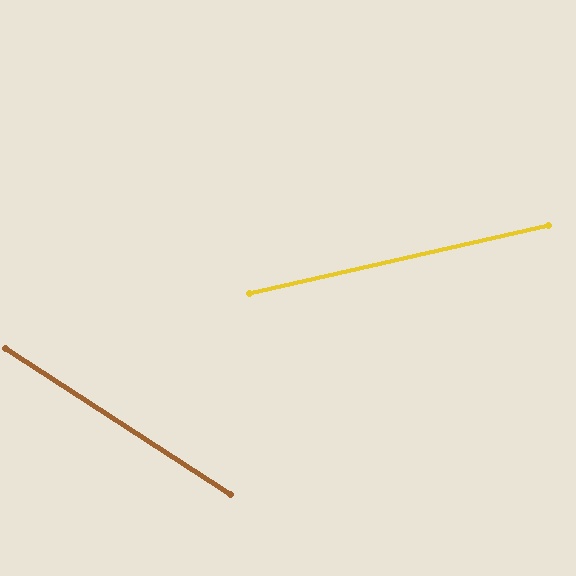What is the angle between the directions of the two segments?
Approximately 46 degrees.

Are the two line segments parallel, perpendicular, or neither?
Neither parallel nor perpendicular — they differ by about 46°.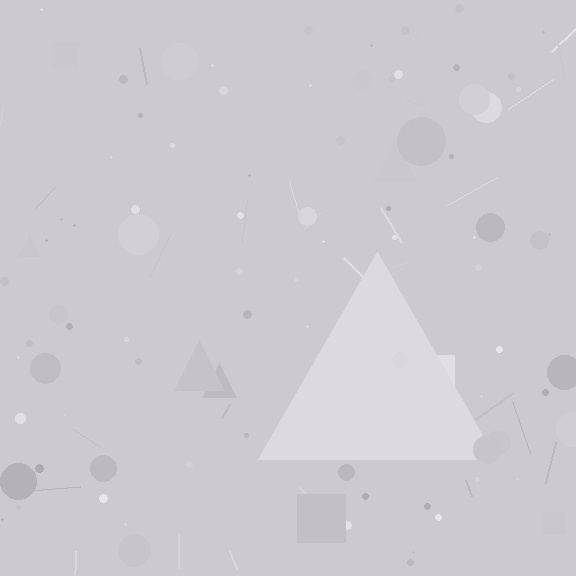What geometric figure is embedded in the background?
A triangle is embedded in the background.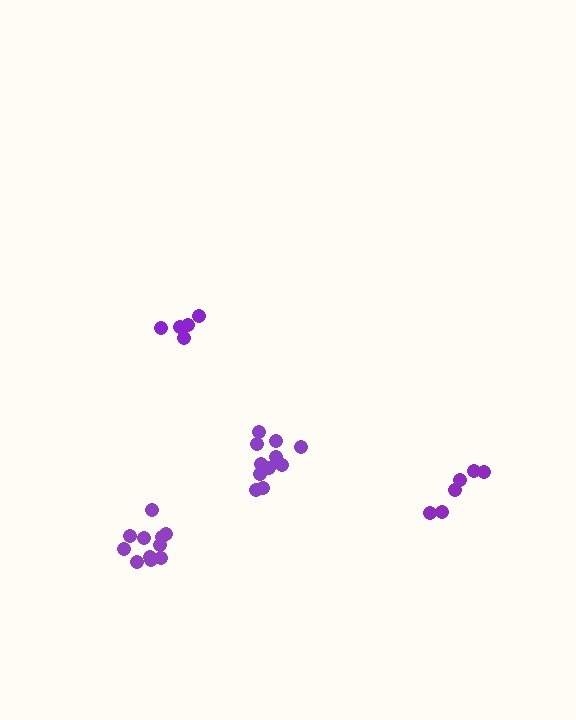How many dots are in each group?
Group 1: 11 dots, Group 2: 11 dots, Group 3: 5 dots, Group 4: 6 dots (33 total).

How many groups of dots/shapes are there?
There are 4 groups.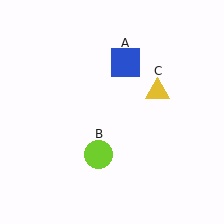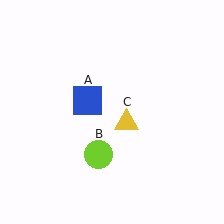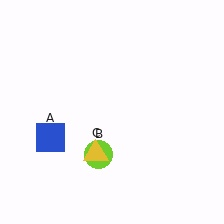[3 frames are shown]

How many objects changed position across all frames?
2 objects changed position: blue square (object A), yellow triangle (object C).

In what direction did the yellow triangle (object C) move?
The yellow triangle (object C) moved down and to the left.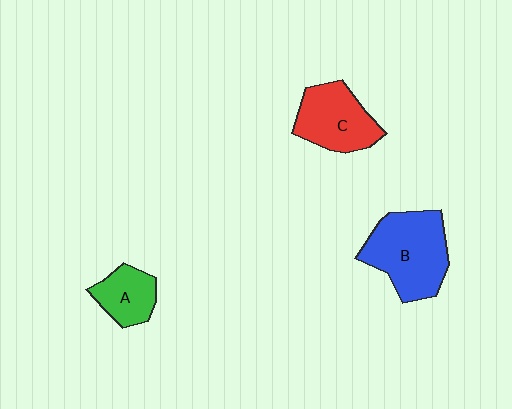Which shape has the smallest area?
Shape A (green).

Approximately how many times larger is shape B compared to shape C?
Approximately 1.3 times.